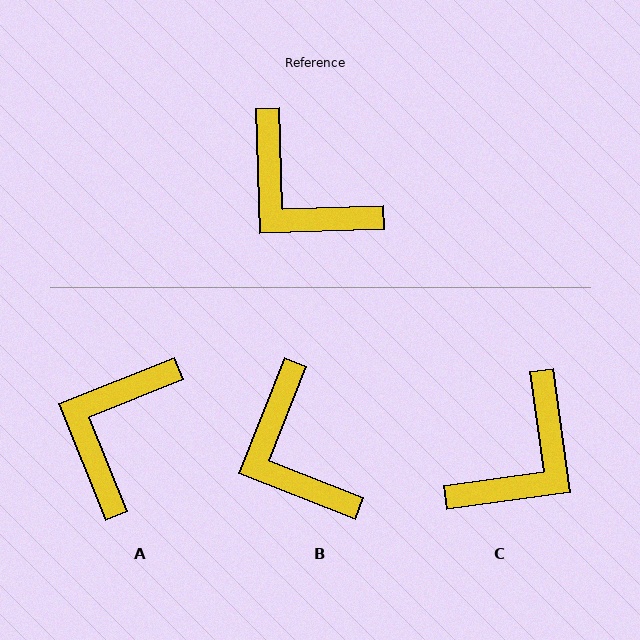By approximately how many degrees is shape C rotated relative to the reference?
Approximately 96 degrees counter-clockwise.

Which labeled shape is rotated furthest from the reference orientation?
C, about 96 degrees away.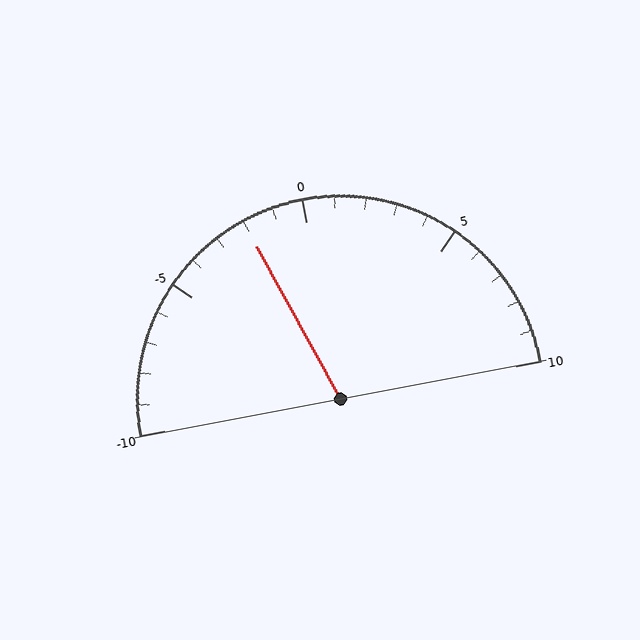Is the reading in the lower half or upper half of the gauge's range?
The reading is in the lower half of the range (-10 to 10).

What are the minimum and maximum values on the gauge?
The gauge ranges from -10 to 10.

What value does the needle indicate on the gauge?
The needle indicates approximately -2.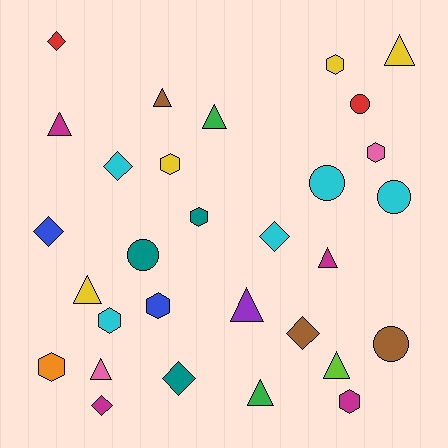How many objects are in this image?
There are 30 objects.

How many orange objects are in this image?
There is 1 orange object.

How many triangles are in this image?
There are 10 triangles.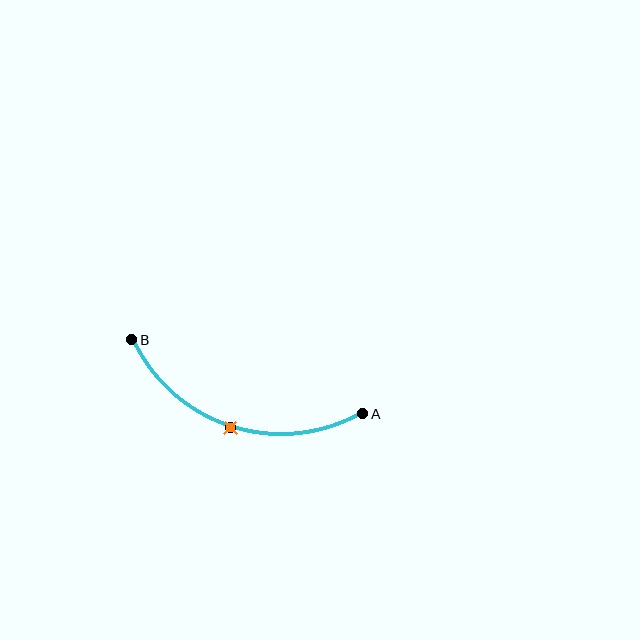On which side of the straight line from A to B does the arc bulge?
The arc bulges below the straight line connecting A and B.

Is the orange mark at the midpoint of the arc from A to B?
Yes. The orange mark lies on the arc at equal arc-length from both A and B — it is the arc midpoint.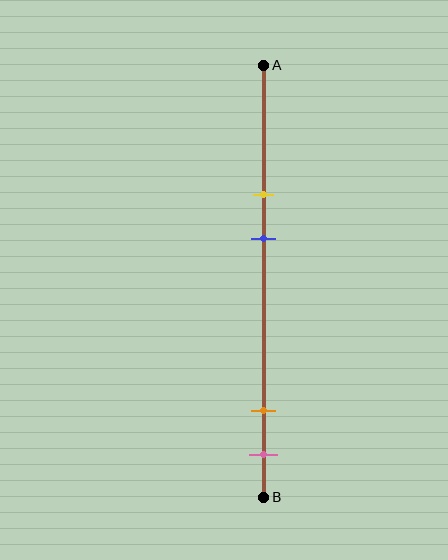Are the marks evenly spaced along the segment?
No, the marks are not evenly spaced.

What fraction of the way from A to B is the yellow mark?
The yellow mark is approximately 30% (0.3) of the way from A to B.